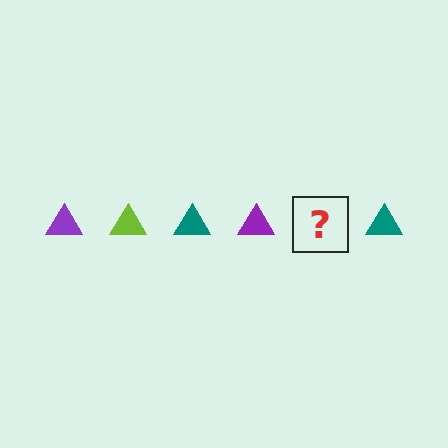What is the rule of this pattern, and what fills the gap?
The rule is that the pattern cycles through purple, lime, teal triangles. The gap should be filled with a lime triangle.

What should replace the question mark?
The question mark should be replaced with a lime triangle.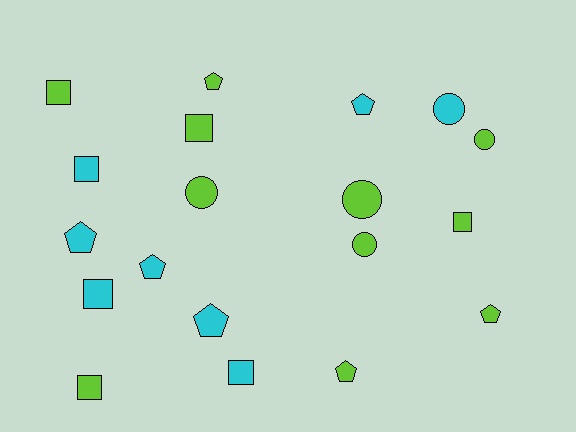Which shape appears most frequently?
Square, with 7 objects.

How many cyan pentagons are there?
There are 4 cyan pentagons.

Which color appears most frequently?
Lime, with 11 objects.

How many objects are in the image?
There are 19 objects.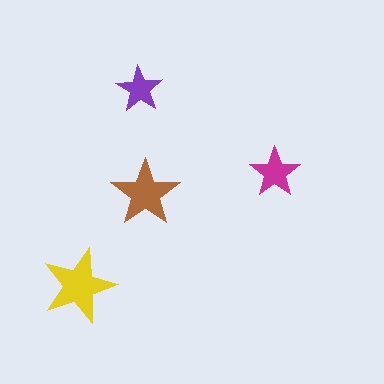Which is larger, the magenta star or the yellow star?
The yellow one.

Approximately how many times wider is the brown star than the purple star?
About 1.5 times wider.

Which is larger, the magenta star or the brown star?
The brown one.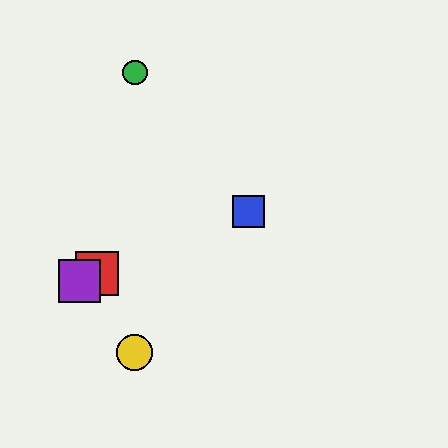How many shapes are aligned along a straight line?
3 shapes (the red square, the blue square, the purple square) are aligned along a straight line.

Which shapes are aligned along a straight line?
The red square, the blue square, the purple square are aligned along a straight line.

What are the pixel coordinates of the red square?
The red square is at (97, 274).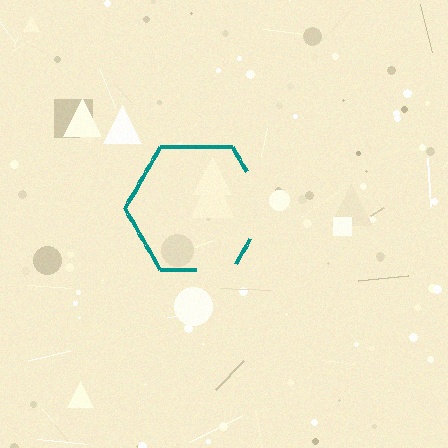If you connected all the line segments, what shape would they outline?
They would outline a hexagon.